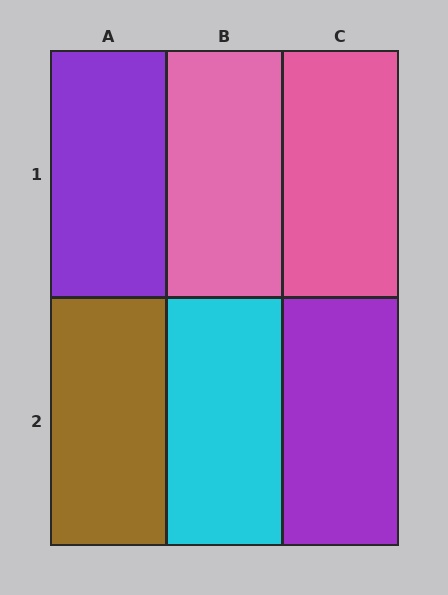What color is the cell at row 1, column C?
Pink.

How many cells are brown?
1 cell is brown.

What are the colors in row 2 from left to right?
Brown, cyan, purple.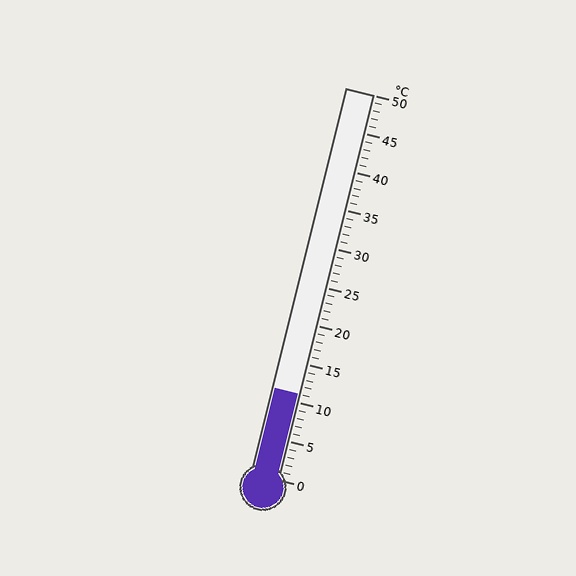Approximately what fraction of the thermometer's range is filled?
The thermometer is filled to approximately 20% of its range.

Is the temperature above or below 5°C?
The temperature is above 5°C.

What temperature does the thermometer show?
The thermometer shows approximately 11°C.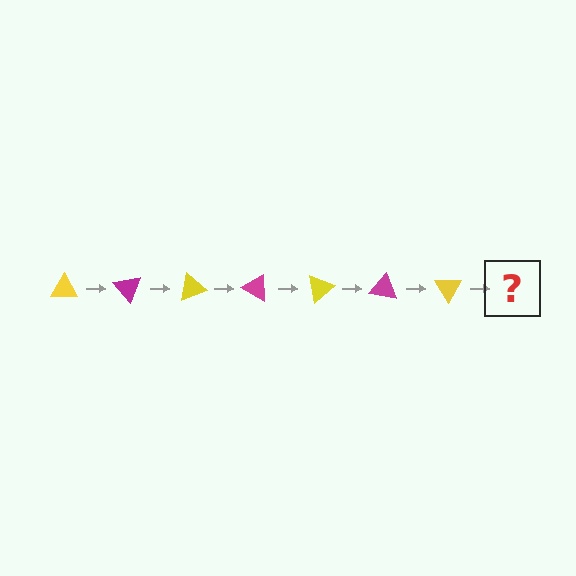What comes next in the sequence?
The next element should be a magenta triangle, rotated 350 degrees from the start.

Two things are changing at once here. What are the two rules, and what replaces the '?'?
The two rules are that it rotates 50 degrees each step and the color cycles through yellow and magenta. The '?' should be a magenta triangle, rotated 350 degrees from the start.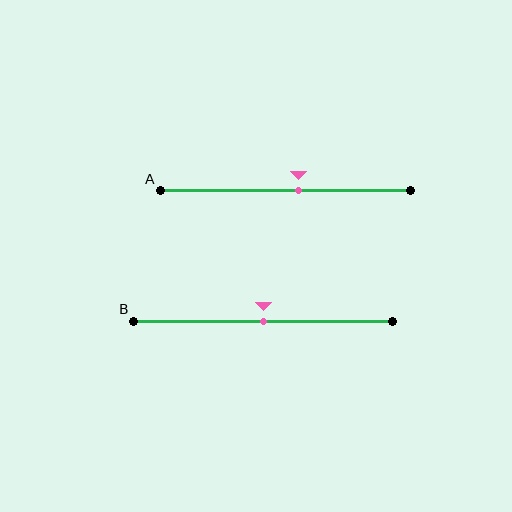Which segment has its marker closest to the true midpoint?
Segment B has its marker closest to the true midpoint.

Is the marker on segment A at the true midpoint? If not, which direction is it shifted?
No, the marker on segment A is shifted to the right by about 5% of the segment length.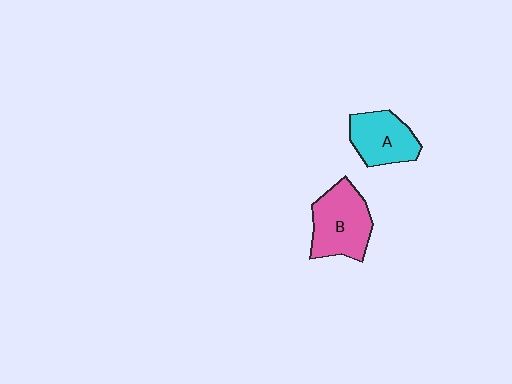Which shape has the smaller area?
Shape A (cyan).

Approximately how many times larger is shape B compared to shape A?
Approximately 1.2 times.